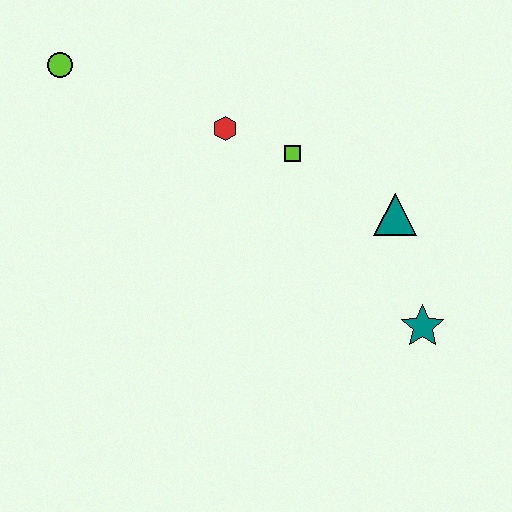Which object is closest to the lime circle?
The red hexagon is closest to the lime circle.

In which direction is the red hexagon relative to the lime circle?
The red hexagon is to the right of the lime circle.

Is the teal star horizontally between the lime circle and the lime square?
No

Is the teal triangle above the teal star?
Yes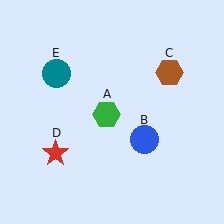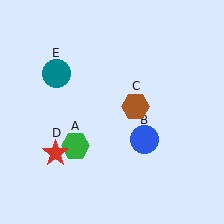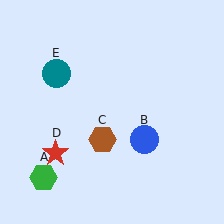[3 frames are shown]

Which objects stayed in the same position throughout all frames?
Blue circle (object B) and red star (object D) and teal circle (object E) remained stationary.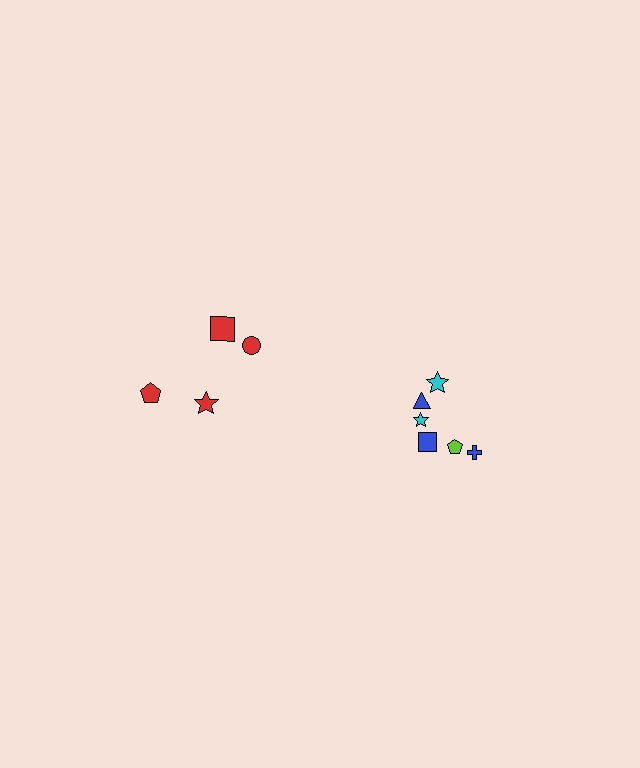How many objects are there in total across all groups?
There are 10 objects.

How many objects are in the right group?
There are 6 objects.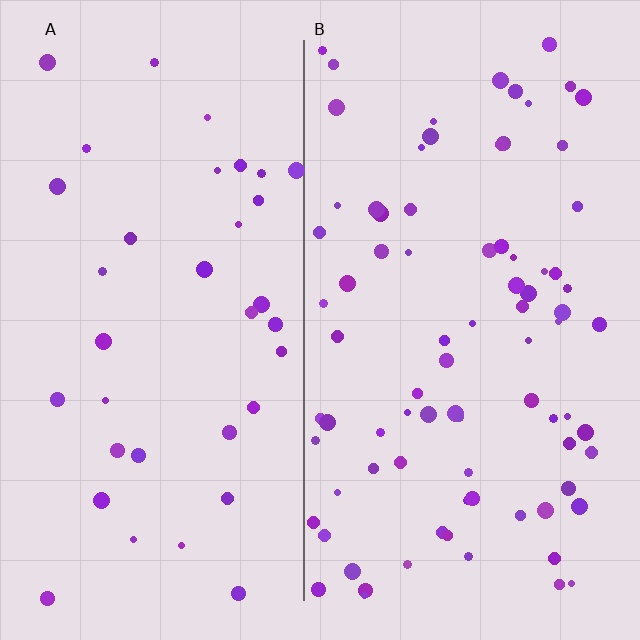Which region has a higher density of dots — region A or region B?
B (the right).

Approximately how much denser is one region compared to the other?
Approximately 2.3× — region B over region A.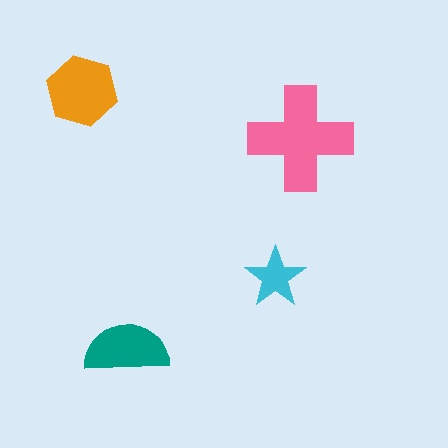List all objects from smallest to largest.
The cyan star, the teal semicircle, the orange hexagon, the pink cross.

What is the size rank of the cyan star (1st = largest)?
4th.